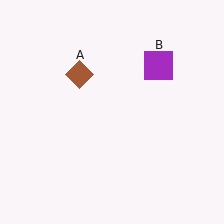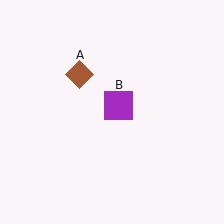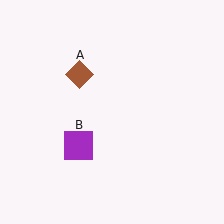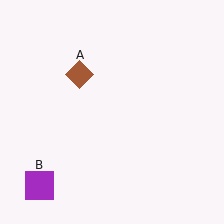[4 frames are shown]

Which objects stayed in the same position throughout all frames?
Brown diamond (object A) remained stationary.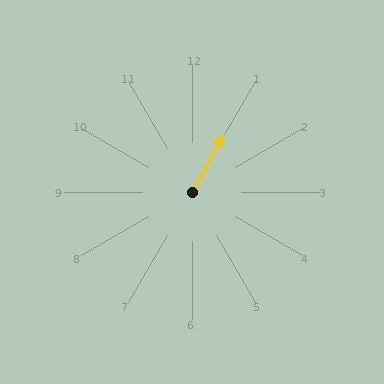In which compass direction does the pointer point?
Northeast.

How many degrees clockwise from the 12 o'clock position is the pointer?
Approximately 28 degrees.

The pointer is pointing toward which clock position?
Roughly 1 o'clock.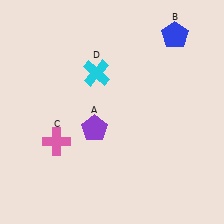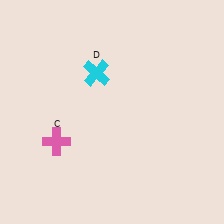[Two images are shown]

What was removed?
The blue pentagon (B), the purple pentagon (A) were removed in Image 2.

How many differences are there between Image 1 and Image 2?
There are 2 differences between the two images.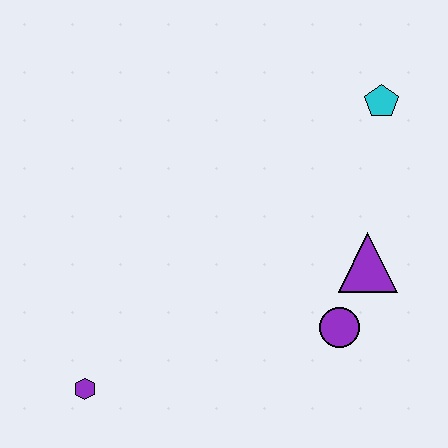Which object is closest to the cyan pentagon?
The purple triangle is closest to the cyan pentagon.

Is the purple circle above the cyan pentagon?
No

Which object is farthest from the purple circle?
The purple hexagon is farthest from the purple circle.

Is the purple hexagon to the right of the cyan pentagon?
No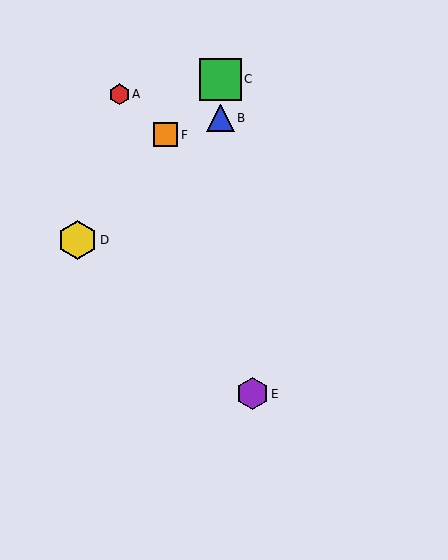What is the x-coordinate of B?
Object B is at x≈220.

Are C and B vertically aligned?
Yes, both are at x≈220.